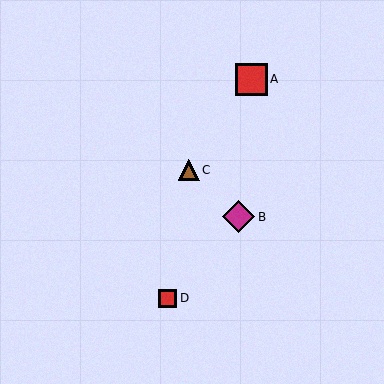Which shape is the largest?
The magenta diamond (labeled B) is the largest.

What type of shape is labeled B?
Shape B is a magenta diamond.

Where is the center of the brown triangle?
The center of the brown triangle is at (189, 170).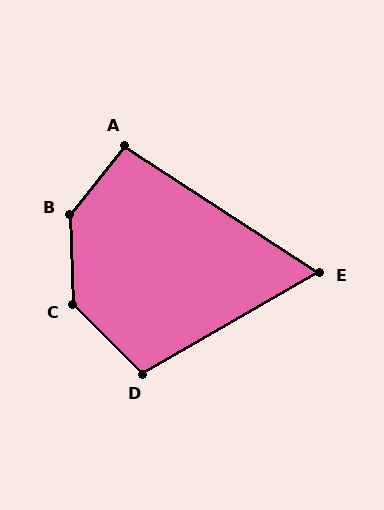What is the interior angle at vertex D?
Approximately 105 degrees (obtuse).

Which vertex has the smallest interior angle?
E, at approximately 63 degrees.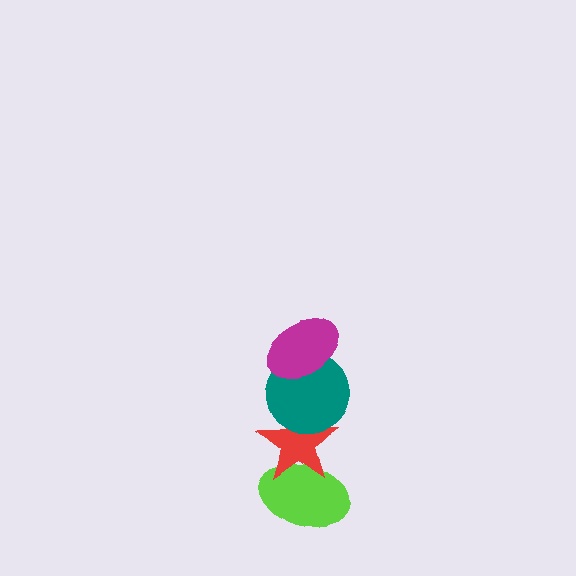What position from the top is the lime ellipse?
The lime ellipse is 4th from the top.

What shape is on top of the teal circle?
The magenta ellipse is on top of the teal circle.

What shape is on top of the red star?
The teal circle is on top of the red star.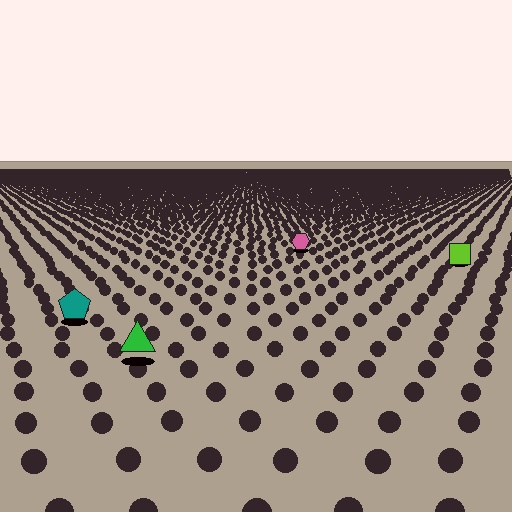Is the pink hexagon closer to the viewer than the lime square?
No. The lime square is closer — you can tell from the texture gradient: the ground texture is coarser near it.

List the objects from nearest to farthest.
From nearest to farthest: the green triangle, the teal pentagon, the lime square, the pink hexagon.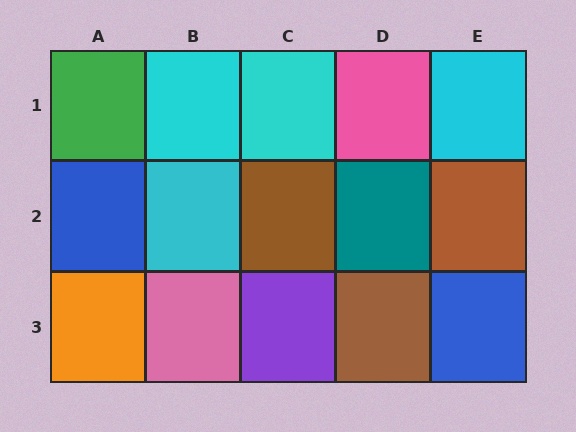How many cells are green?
1 cell is green.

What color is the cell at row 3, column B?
Pink.